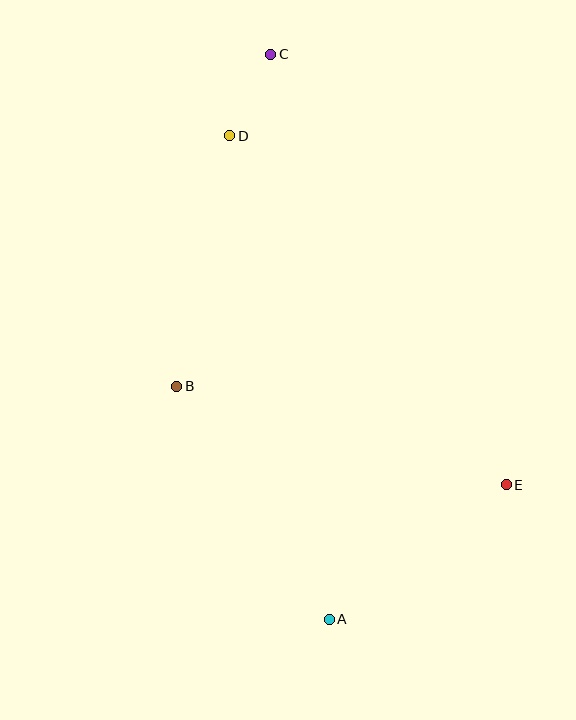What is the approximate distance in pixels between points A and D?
The distance between A and D is approximately 494 pixels.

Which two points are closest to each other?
Points C and D are closest to each other.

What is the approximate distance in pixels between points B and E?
The distance between B and E is approximately 344 pixels.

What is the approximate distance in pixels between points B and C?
The distance between B and C is approximately 345 pixels.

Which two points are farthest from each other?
Points A and C are farthest from each other.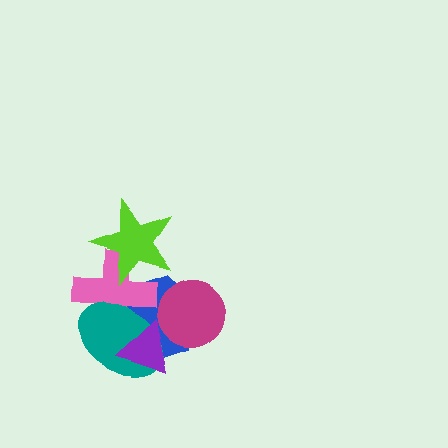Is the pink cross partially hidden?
Yes, it is partially covered by another shape.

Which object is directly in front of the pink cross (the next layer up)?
The teal ellipse is directly in front of the pink cross.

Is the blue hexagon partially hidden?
Yes, it is partially covered by another shape.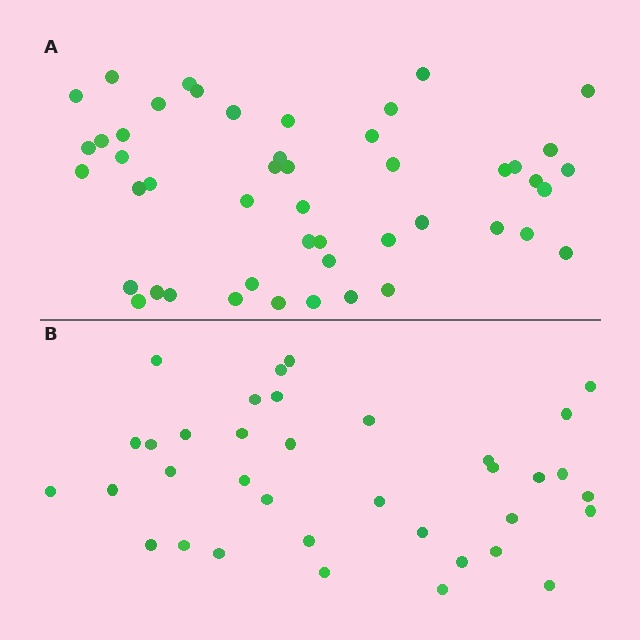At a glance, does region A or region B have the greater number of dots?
Region A (the top region) has more dots.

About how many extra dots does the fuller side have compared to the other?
Region A has roughly 12 or so more dots than region B.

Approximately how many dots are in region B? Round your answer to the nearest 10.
About 40 dots. (The exact count is 36, which rounds to 40.)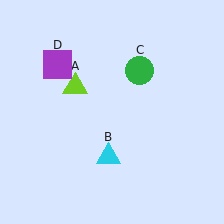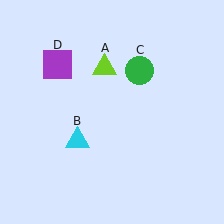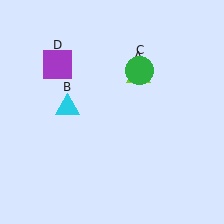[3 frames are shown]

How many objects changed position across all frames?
2 objects changed position: lime triangle (object A), cyan triangle (object B).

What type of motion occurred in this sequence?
The lime triangle (object A), cyan triangle (object B) rotated clockwise around the center of the scene.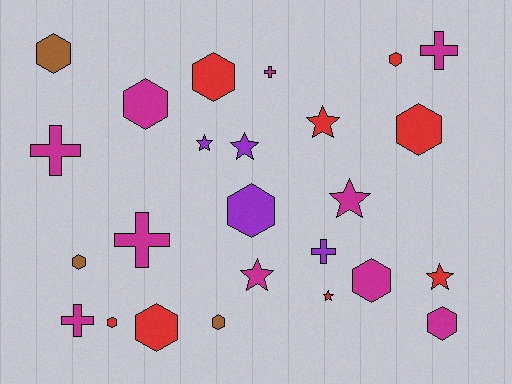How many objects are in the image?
There are 25 objects.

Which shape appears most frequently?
Hexagon, with 12 objects.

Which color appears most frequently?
Magenta, with 10 objects.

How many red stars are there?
There are 3 red stars.